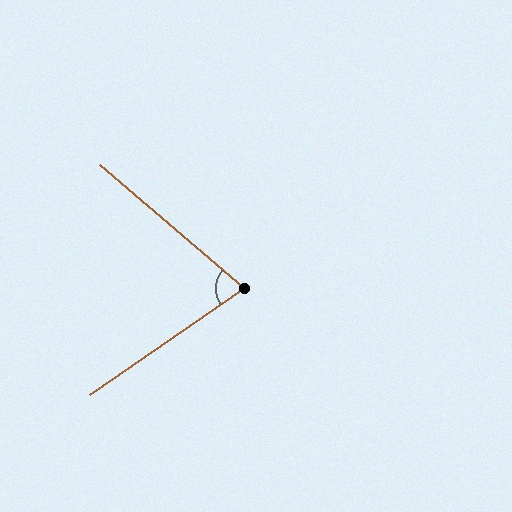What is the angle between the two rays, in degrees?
Approximately 75 degrees.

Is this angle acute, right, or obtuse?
It is acute.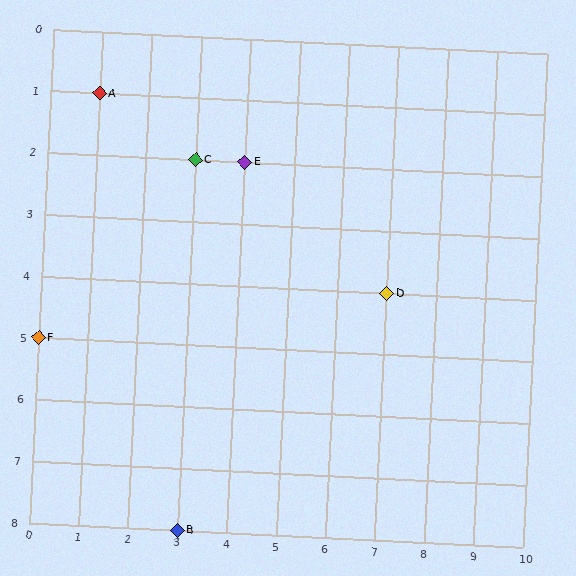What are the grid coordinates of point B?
Point B is at grid coordinates (3, 8).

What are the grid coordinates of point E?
Point E is at grid coordinates (4, 2).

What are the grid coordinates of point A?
Point A is at grid coordinates (1, 1).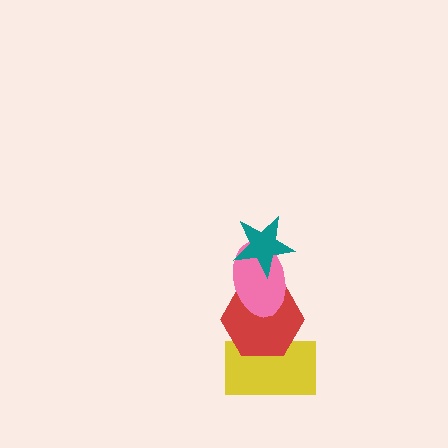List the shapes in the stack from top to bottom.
From top to bottom: the teal star, the pink ellipse, the red hexagon, the yellow rectangle.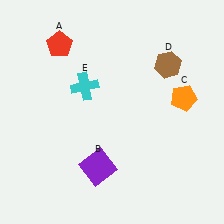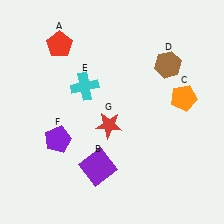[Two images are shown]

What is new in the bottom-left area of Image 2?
A red star (G) was added in the bottom-left area of Image 2.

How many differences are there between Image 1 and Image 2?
There are 2 differences between the two images.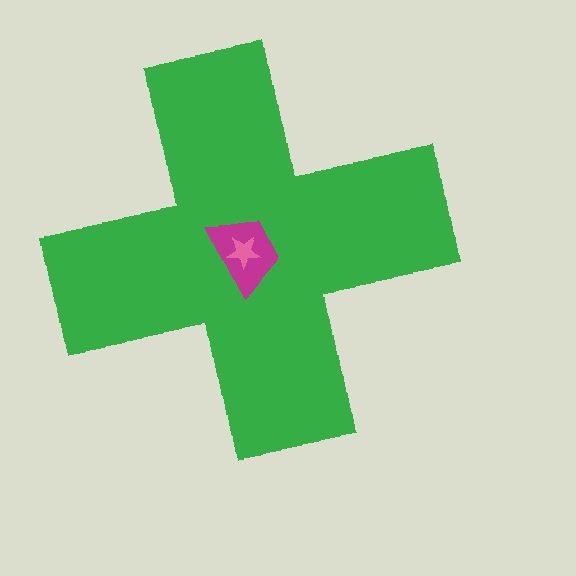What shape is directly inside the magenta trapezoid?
The pink star.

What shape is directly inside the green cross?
The magenta trapezoid.